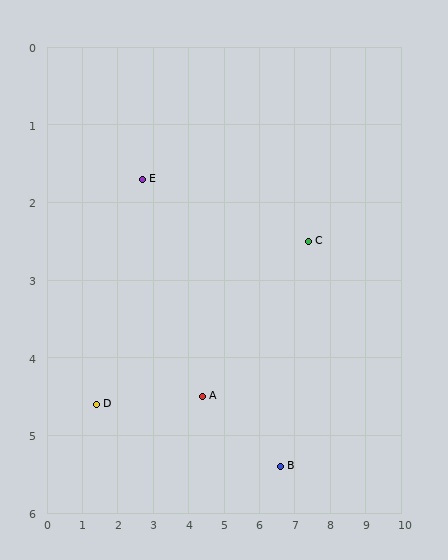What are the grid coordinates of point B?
Point B is at approximately (6.6, 5.4).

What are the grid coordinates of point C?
Point C is at approximately (7.4, 2.5).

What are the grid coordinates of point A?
Point A is at approximately (4.4, 4.5).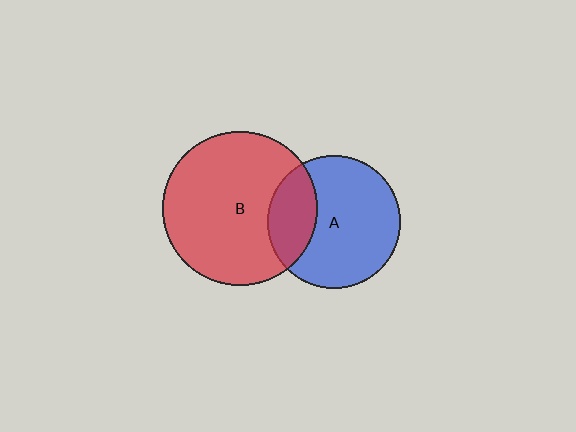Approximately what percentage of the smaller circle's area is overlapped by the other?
Approximately 25%.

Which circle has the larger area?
Circle B (red).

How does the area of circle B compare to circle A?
Approximately 1.3 times.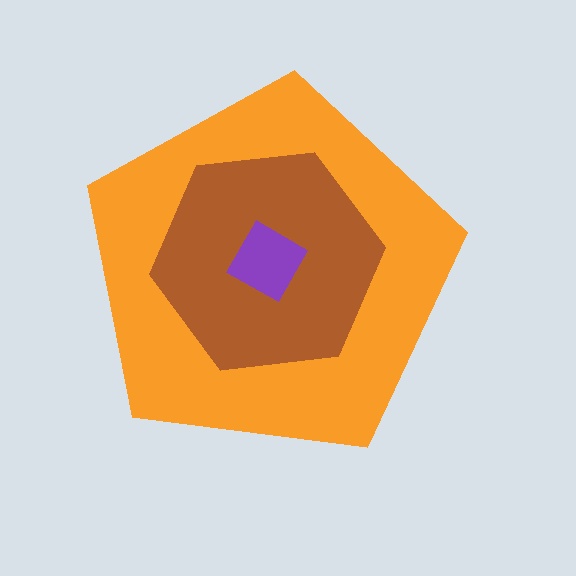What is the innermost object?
The purple square.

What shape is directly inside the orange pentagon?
The brown hexagon.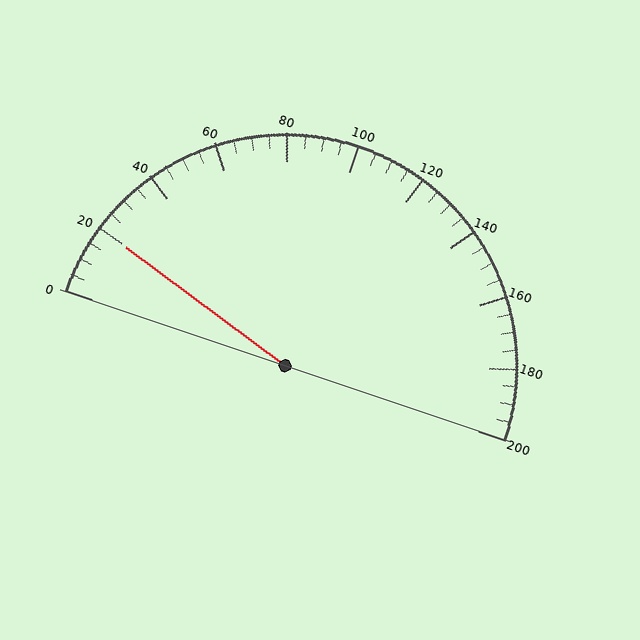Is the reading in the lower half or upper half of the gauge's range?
The reading is in the lower half of the range (0 to 200).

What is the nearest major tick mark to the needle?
The nearest major tick mark is 20.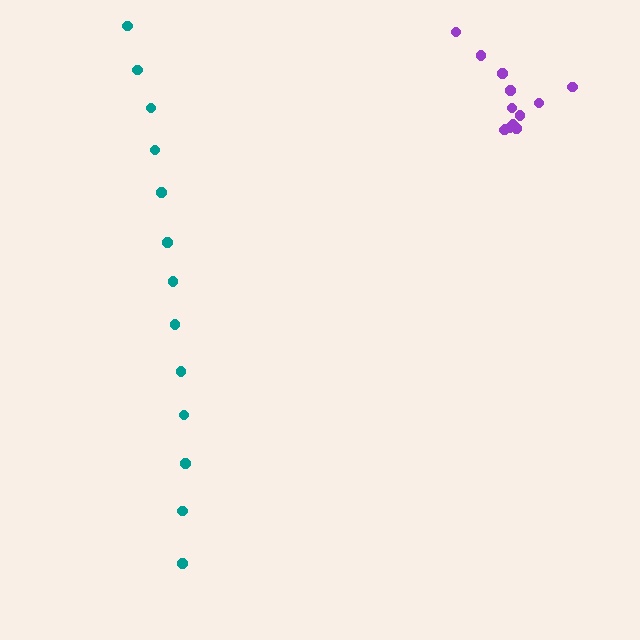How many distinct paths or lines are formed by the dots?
There are 2 distinct paths.